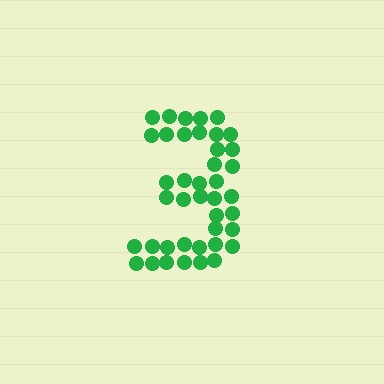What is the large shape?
The large shape is the digit 3.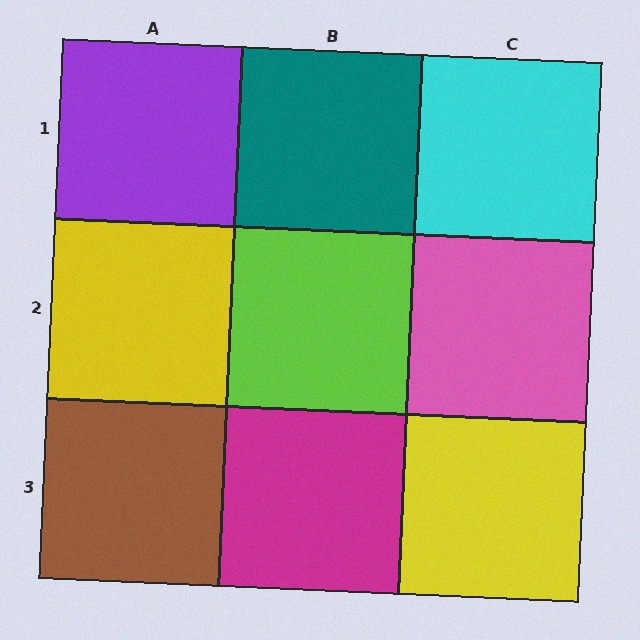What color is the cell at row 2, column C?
Pink.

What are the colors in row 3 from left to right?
Brown, magenta, yellow.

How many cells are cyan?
1 cell is cyan.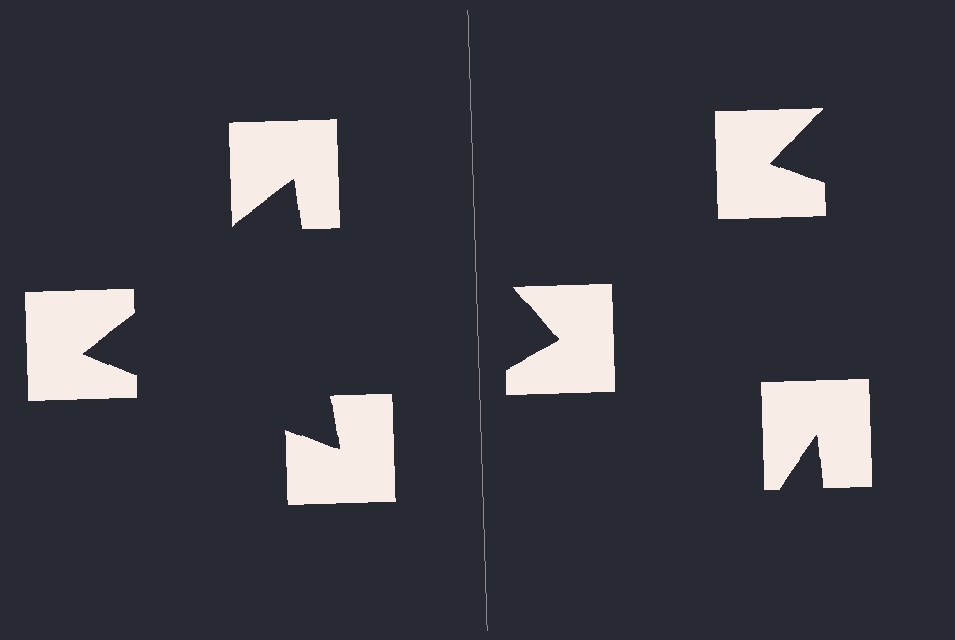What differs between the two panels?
The notched squares are positioned identically on both sides; only the wedge orientations differ. On the left they align to a triangle; on the right they are misaligned.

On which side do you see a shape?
An illusory triangle appears on the left side. On the right side the wedge cuts are rotated, so no coherent shape forms.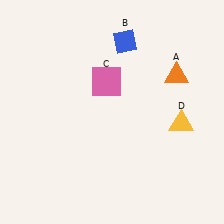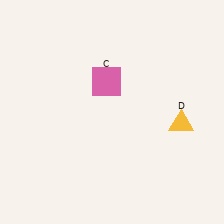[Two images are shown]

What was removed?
The blue diamond (B), the orange triangle (A) were removed in Image 2.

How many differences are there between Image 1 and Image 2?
There are 2 differences between the two images.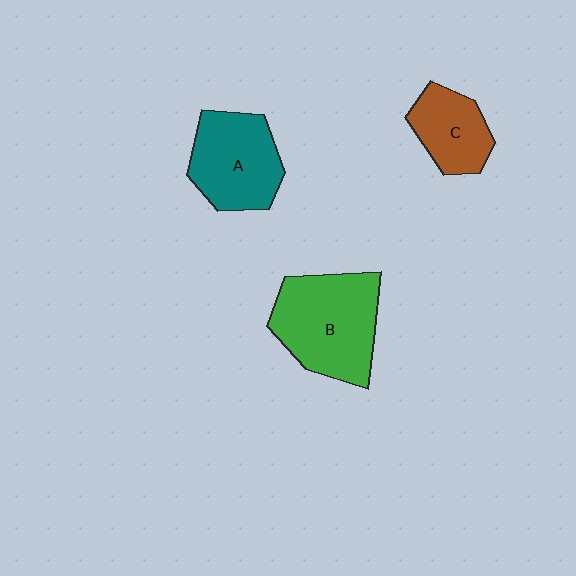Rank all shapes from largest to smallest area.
From largest to smallest: B (green), A (teal), C (brown).